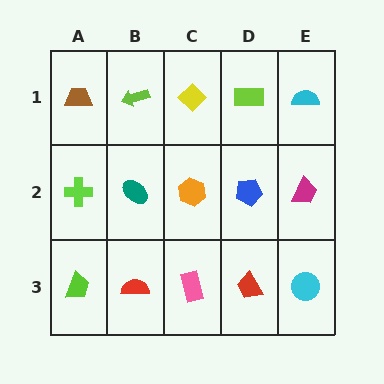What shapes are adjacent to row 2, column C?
A yellow diamond (row 1, column C), a pink rectangle (row 3, column C), a teal ellipse (row 2, column B), a blue pentagon (row 2, column D).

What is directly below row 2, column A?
A lime trapezoid.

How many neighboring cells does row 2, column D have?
4.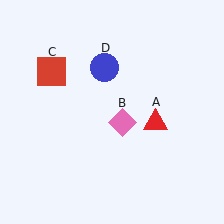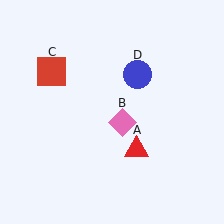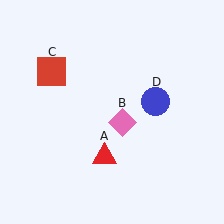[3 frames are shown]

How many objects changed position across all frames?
2 objects changed position: red triangle (object A), blue circle (object D).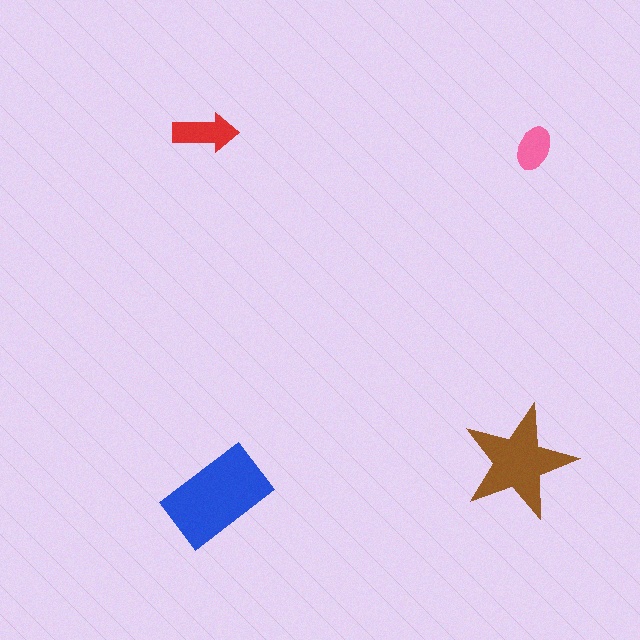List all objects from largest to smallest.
The blue rectangle, the brown star, the red arrow, the pink ellipse.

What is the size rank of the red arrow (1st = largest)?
3rd.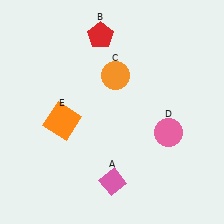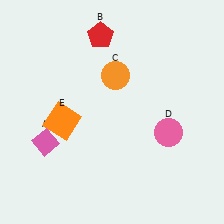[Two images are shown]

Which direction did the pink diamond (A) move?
The pink diamond (A) moved left.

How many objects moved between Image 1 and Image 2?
1 object moved between the two images.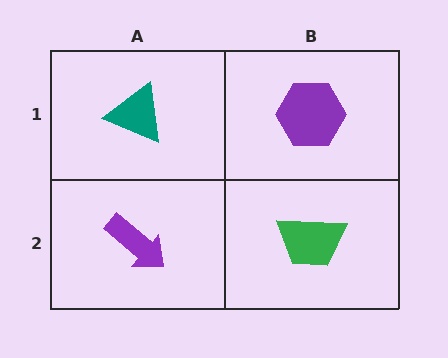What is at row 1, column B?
A purple hexagon.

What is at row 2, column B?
A green trapezoid.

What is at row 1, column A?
A teal triangle.